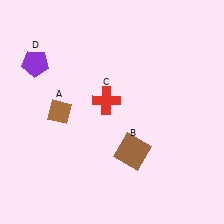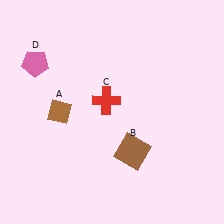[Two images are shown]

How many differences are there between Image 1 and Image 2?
There is 1 difference between the two images.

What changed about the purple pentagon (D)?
In Image 1, D is purple. In Image 2, it changed to pink.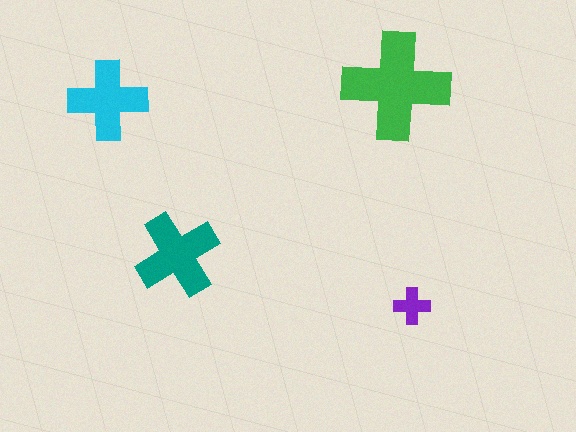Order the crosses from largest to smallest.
the green one, the teal one, the cyan one, the purple one.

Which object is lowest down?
The purple cross is bottommost.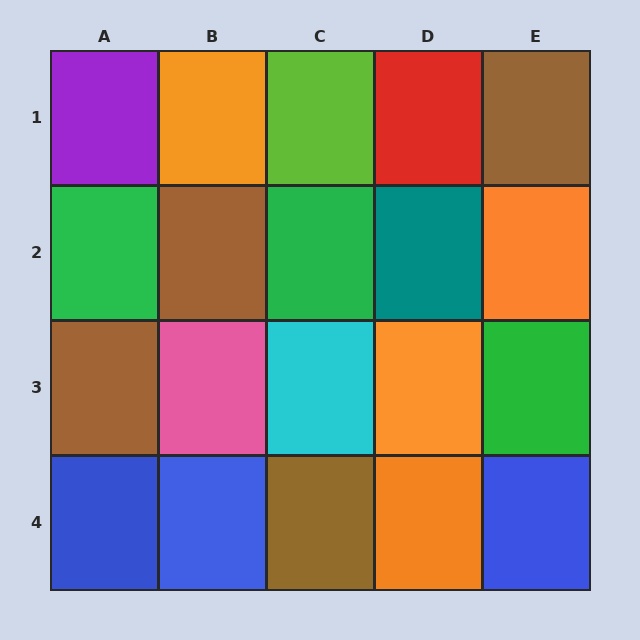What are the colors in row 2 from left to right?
Green, brown, green, teal, orange.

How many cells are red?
1 cell is red.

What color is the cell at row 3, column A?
Brown.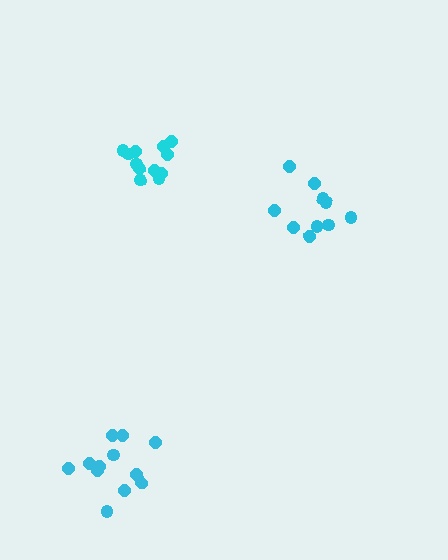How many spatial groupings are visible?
There are 3 spatial groupings.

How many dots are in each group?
Group 1: 10 dots, Group 2: 12 dots, Group 3: 12 dots (34 total).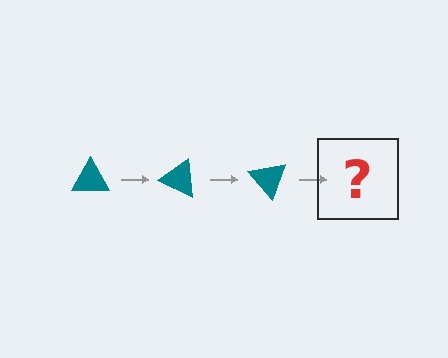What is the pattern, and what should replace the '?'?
The pattern is that the triangle rotates 25 degrees each step. The '?' should be a teal triangle rotated 75 degrees.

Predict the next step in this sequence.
The next step is a teal triangle rotated 75 degrees.